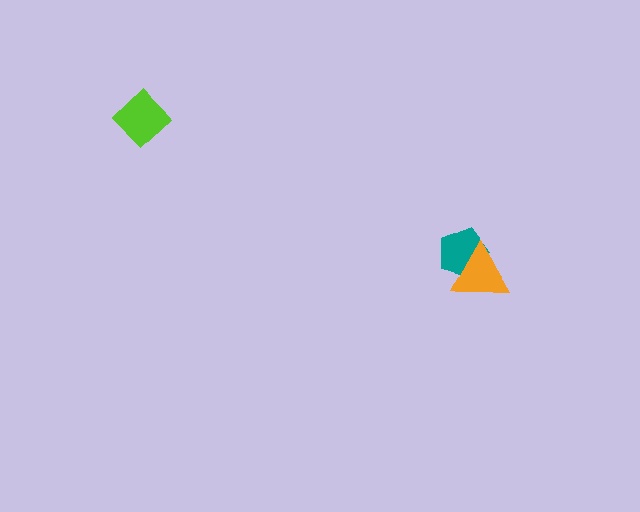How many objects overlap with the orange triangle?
1 object overlaps with the orange triangle.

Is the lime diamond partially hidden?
No, no other shape covers it.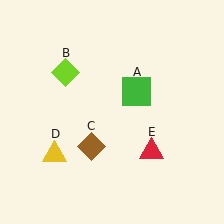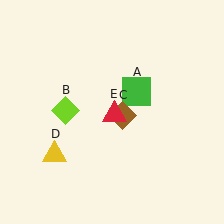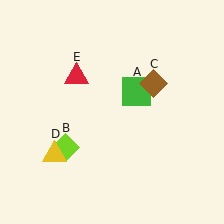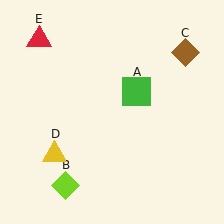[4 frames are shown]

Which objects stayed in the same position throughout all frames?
Green square (object A) and yellow triangle (object D) remained stationary.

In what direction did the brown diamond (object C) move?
The brown diamond (object C) moved up and to the right.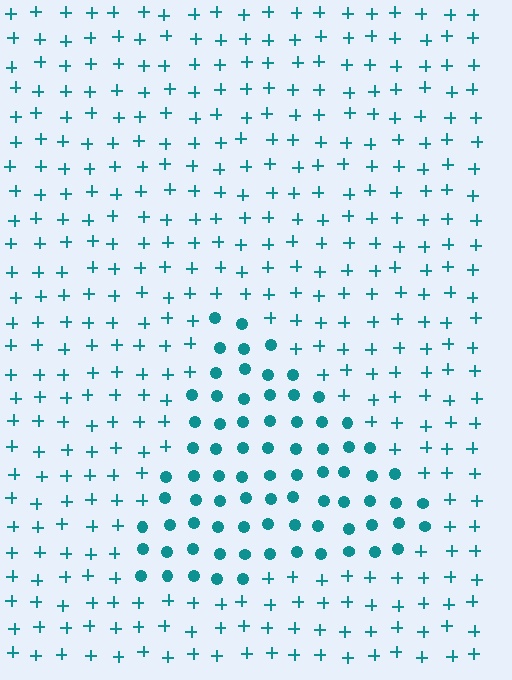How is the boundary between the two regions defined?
The boundary is defined by a change in element shape: circles inside vs. plus signs outside. All elements share the same color and spacing.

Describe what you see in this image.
The image is filled with small teal elements arranged in a uniform grid. A triangle-shaped region contains circles, while the surrounding area contains plus signs. The boundary is defined purely by the change in element shape.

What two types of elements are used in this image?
The image uses circles inside the triangle region and plus signs outside it.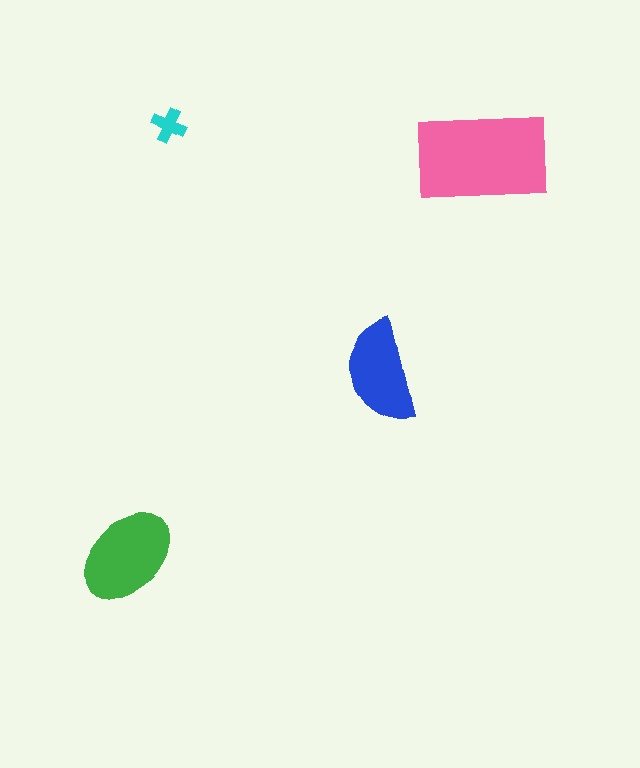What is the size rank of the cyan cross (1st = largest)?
4th.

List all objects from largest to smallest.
The pink rectangle, the green ellipse, the blue semicircle, the cyan cross.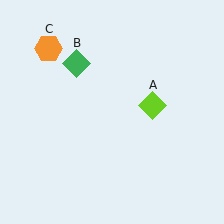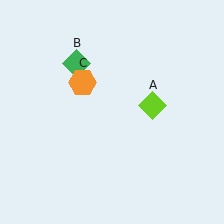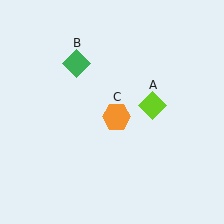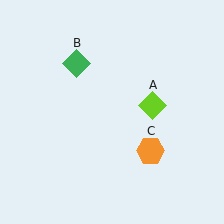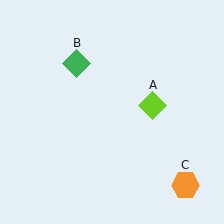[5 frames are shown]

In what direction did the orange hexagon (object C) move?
The orange hexagon (object C) moved down and to the right.